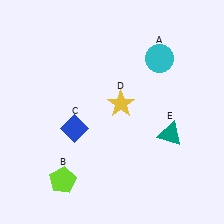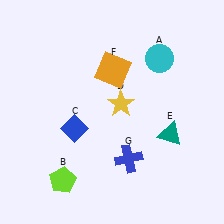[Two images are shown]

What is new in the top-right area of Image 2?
An orange square (F) was added in the top-right area of Image 2.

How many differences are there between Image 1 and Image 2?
There are 2 differences between the two images.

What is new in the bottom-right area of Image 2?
A blue cross (G) was added in the bottom-right area of Image 2.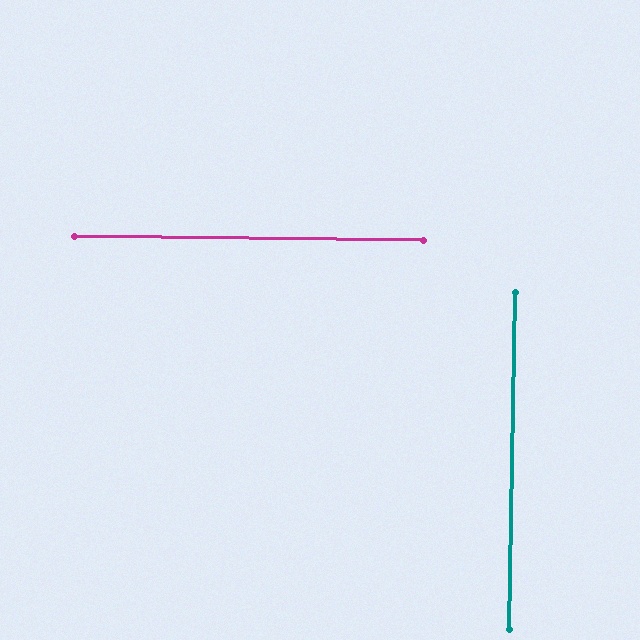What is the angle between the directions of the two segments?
Approximately 90 degrees.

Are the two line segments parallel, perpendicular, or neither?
Perpendicular — they meet at approximately 90°.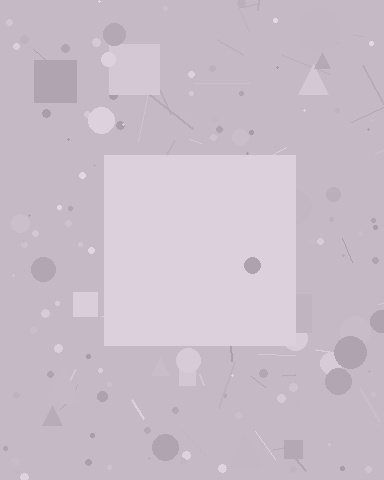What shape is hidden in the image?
A square is hidden in the image.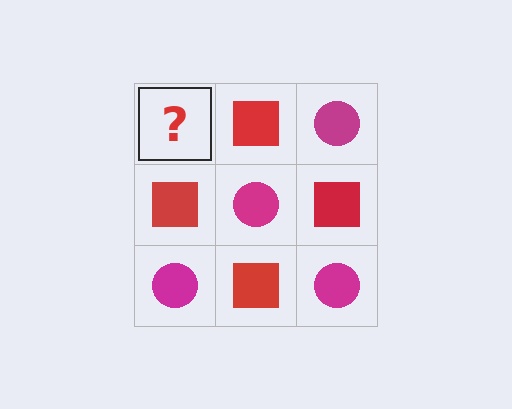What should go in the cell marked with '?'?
The missing cell should contain a magenta circle.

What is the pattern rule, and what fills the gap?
The rule is that it alternates magenta circle and red square in a checkerboard pattern. The gap should be filled with a magenta circle.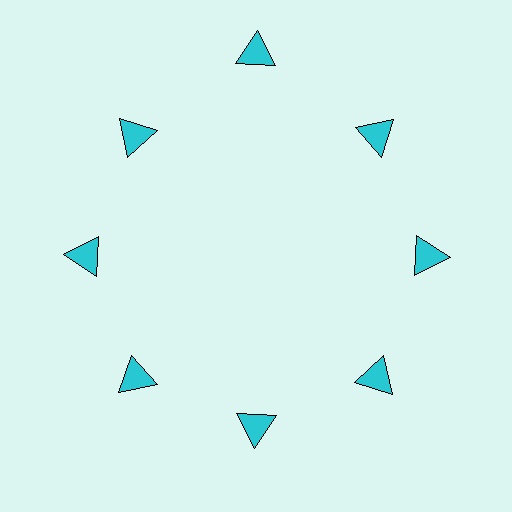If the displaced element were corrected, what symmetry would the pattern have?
It would have 8-fold rotational symmetry — the pattern would map onto itself every 45 degrees.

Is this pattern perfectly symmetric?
No. The 8 cyan triangles are arranged in a ring, but one element near the 12 o'clock position is pushed outward from the center, breaking the 8-fold rotational symmetry.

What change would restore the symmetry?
The symmetry would be restored by moving it inward, back onto the ring so that all 8 triangles sit at equal angles and equal distance from the center.